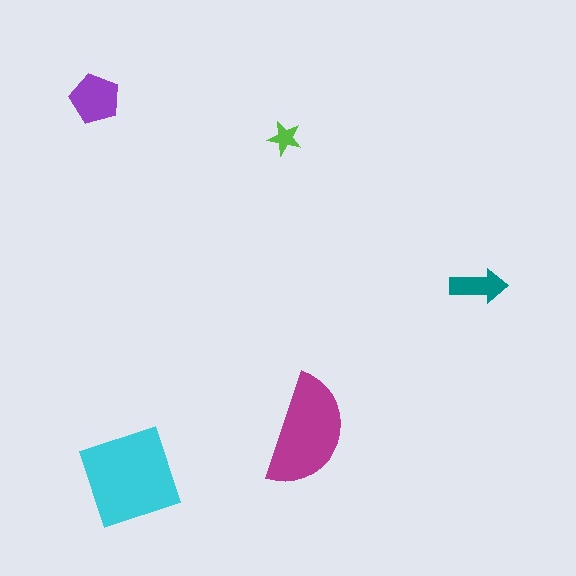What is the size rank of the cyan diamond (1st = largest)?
1st.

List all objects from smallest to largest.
The lime star, the teal arrow, the purple pentagon, the magenta semicircle, the cyan diamond.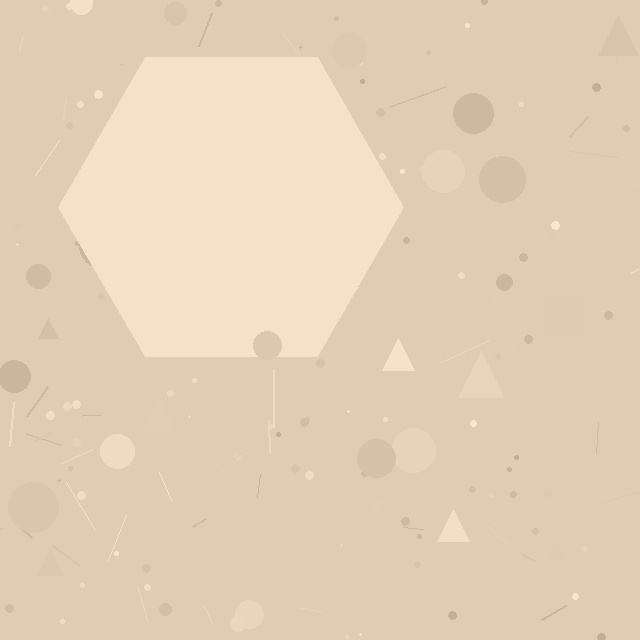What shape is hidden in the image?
A hexagon is hidden in the image.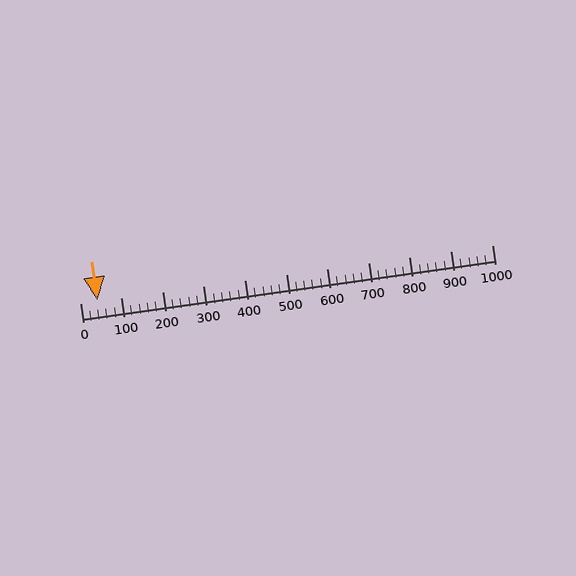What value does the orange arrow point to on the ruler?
The orange arrow points to approximately 43.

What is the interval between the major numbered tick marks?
The major tick marks are spaced 100 units apart.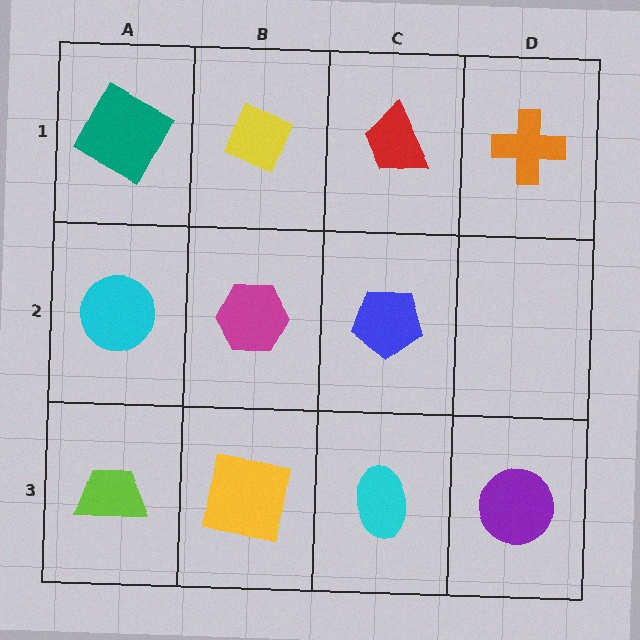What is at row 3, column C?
A cyan ellipse.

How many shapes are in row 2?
3 shapes.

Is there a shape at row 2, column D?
No, that cell is empty.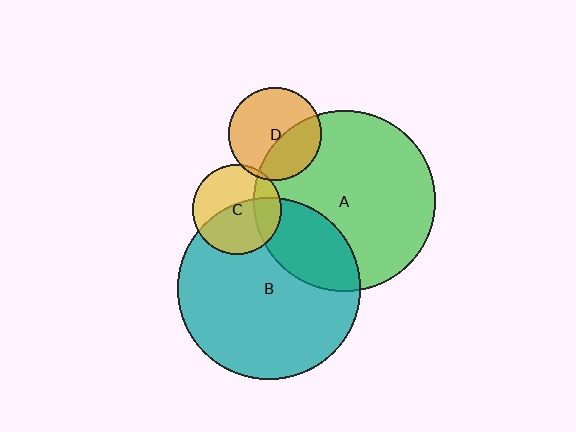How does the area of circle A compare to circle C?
Approximately 4.1 times.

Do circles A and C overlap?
Yes.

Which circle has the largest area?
Circle B (teal).